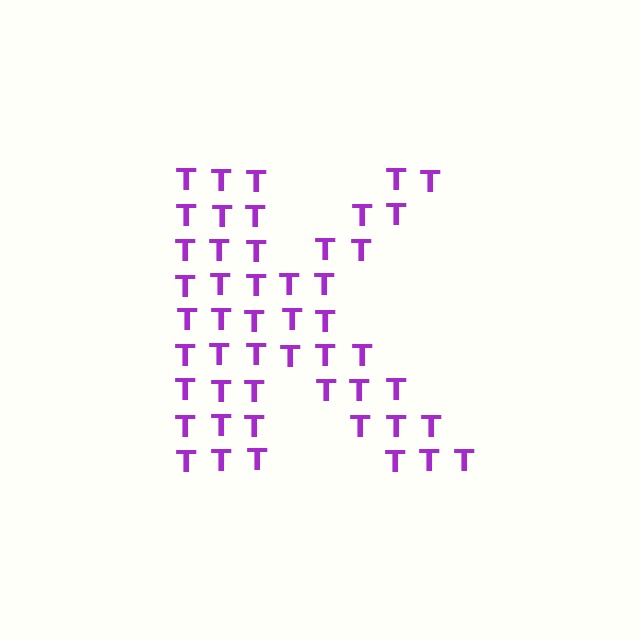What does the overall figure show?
The overall figure shows the letter K.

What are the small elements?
The small elements are letter T's.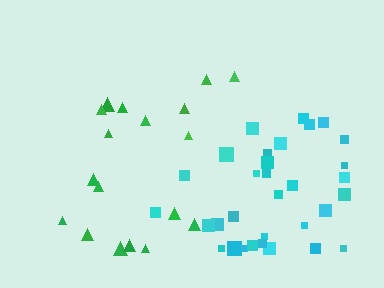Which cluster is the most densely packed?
Cyan.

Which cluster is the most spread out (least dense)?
Green.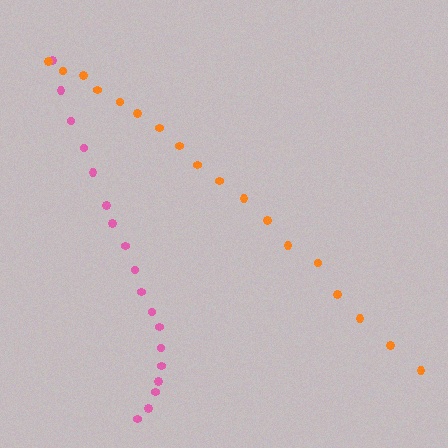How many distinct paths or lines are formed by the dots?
There are 2 distinct paths.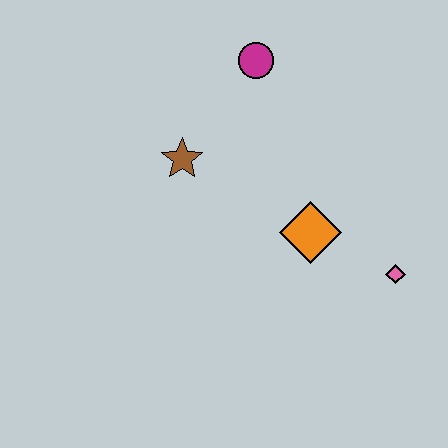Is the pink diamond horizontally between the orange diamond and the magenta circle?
No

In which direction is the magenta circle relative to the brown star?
The magenta circle is above the brown star.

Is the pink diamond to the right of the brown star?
Yes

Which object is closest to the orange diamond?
The pink diamond is closest to the orange diamond.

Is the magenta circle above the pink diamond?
Yes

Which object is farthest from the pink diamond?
The magenta circle is farthest from the pink diamond.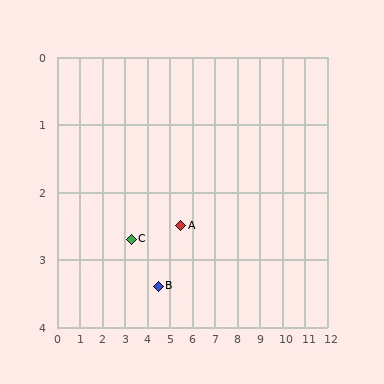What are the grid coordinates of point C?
Point C is at approximately (3.3, 2.7).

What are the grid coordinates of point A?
Point A is at approximately (5.5, 2.5).